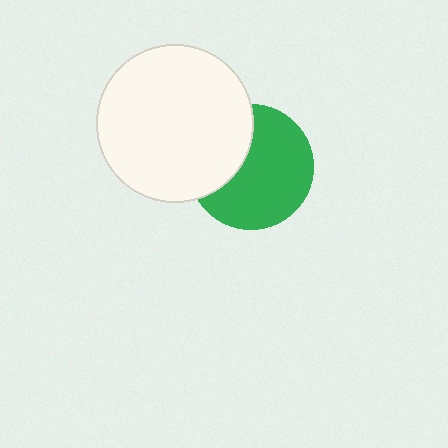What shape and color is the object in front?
The object in front is a white circle.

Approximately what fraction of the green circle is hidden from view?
Roughly 34% of the green circle is hidden behind the white circle.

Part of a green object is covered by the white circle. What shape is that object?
It is a circle.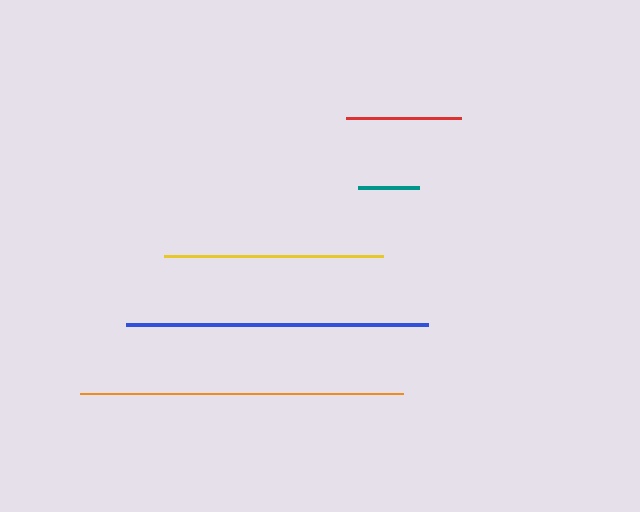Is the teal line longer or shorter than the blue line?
The blue line is longer than the teal line.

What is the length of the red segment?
The red segment is approximately 114 pixels long.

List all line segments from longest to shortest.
From longest to shortest: orange, blue, yellow, red, teal.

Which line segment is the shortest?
The teal line is the shortest at approximately 61 pixels.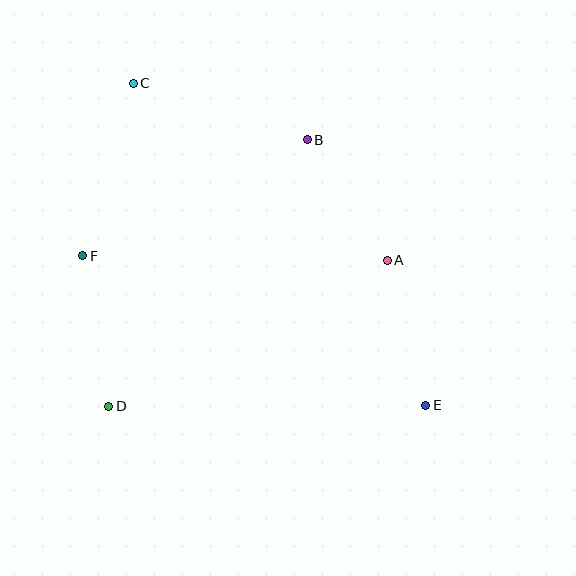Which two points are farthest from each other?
Points C and E are farthest from each other.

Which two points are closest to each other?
Points A and B are closest to each other.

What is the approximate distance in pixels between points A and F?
The distance between A and F is approximately 305 pixels.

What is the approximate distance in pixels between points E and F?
The distance between E and F is approximately 374 pixels.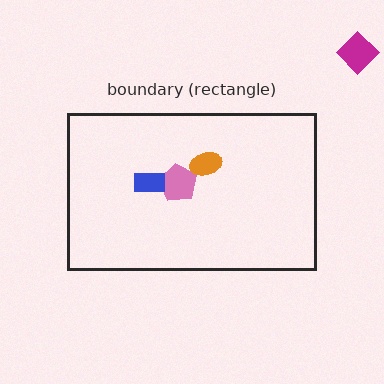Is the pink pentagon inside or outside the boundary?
Inside.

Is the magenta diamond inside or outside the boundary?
Outside.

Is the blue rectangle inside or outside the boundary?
Inside.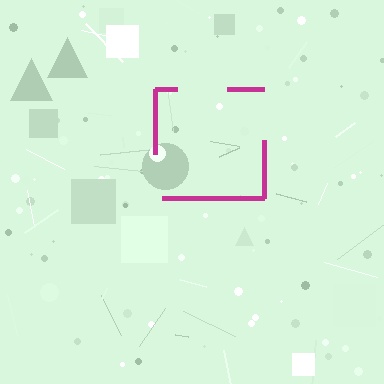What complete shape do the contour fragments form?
The contour fragments form a square.